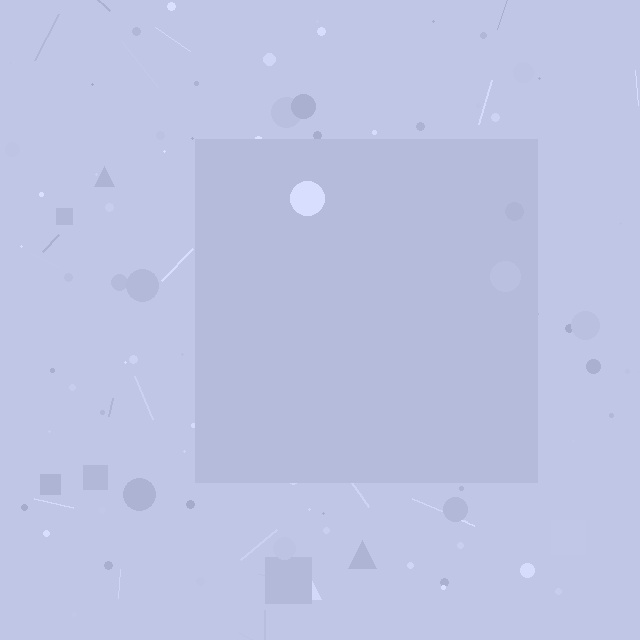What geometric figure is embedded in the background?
A square is embedded in the background.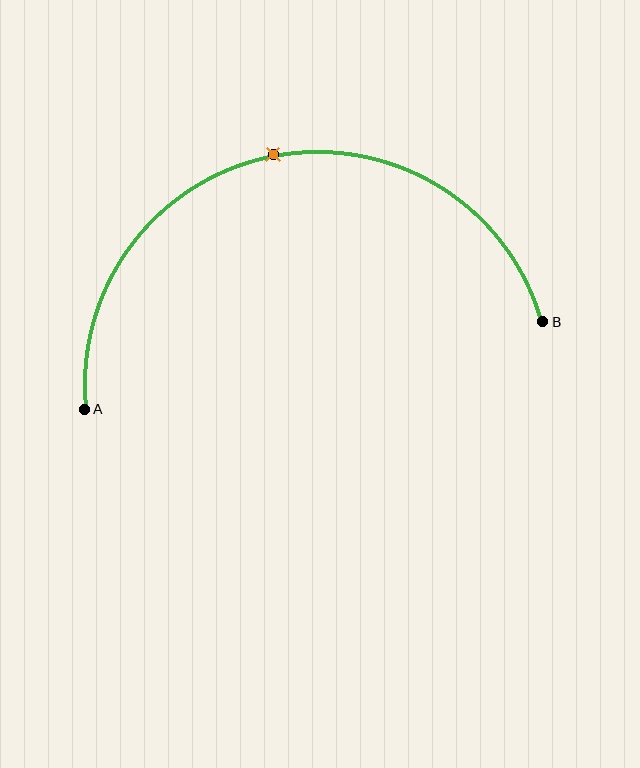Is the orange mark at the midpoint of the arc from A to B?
Yes. The orange mark lies on the arc at equal arc-length from both A and B — it is the arc midpoint.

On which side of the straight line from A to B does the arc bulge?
The arc bulges above the straight line connecting A and B.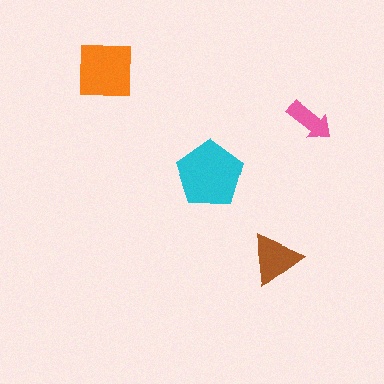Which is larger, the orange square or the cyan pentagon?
The cyan pentagon.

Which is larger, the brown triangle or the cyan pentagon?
The cyan pentagon.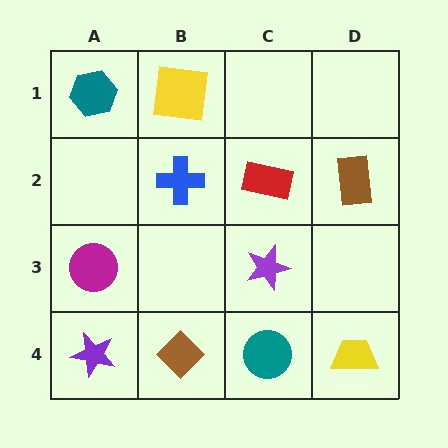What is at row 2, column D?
A brown rectangle.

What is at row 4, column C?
A teal circle.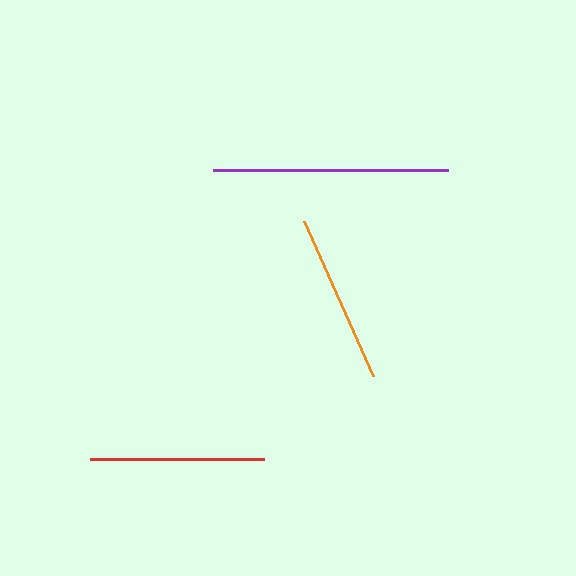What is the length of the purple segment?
The purple segment is approximately 235 pixels long.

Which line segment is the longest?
The purple line is the longest at approximately 235 pixels.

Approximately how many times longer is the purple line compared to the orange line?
The purple line is approximately 1.4 times the length of the orange line.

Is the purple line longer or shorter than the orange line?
The purple line is longer than the orange line.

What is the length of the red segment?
The red segment is approximately 173 pixels long.